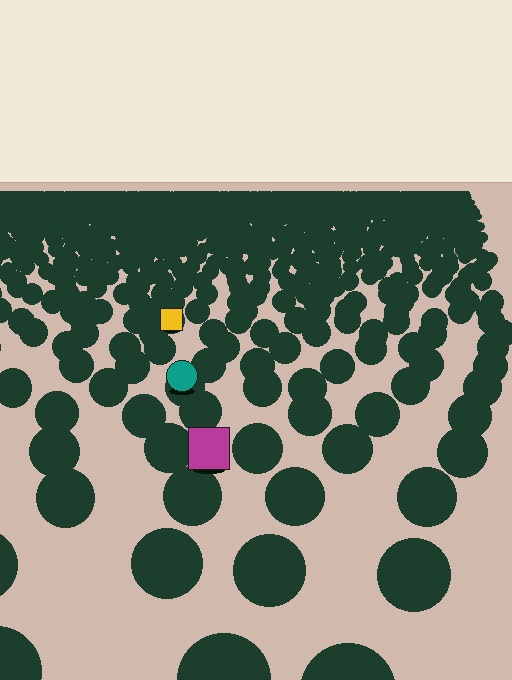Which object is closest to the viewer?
The magenta square is closest. The texture marks near it are larger and more spread out.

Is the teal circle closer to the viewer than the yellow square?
Yes. The teal circle is closer — you can tell from the texture gradient: the ground texture is coarser near it.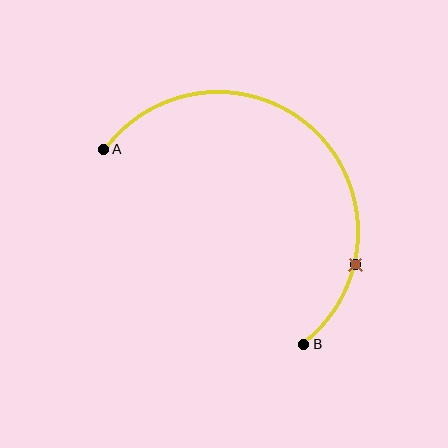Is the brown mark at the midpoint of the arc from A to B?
No. The brown mark lies on the arc but is closer to endpoint B. The arc midpoint would be at the point on the curve equidistant along the arc from both A and B.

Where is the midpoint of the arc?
The arc midpoint is the point on the curve farthest from the straight line joining A and B. It sits above and to the right of that line.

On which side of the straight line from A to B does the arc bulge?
The arc bulges above and to the right of the straight line connecting A and B.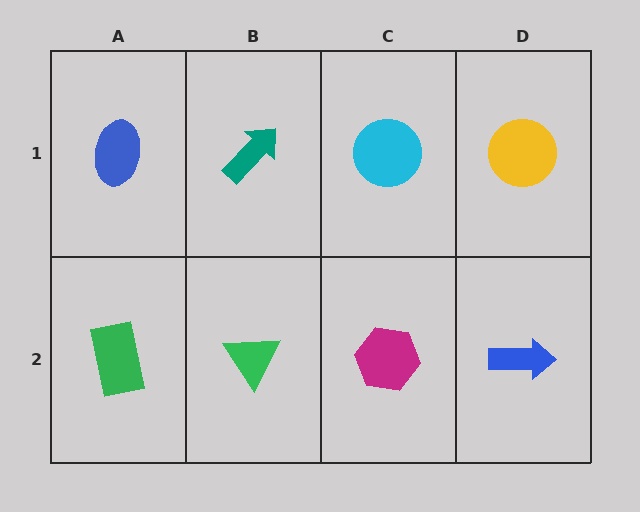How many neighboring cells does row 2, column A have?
2.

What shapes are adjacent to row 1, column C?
A magenta hexagon (row 2, column C), a teal arrow (row 1, column B), a yellow circle (row 1, column D).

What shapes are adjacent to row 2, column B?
A teal arrow (row 1, column B), a green rectangle (row 2, column A), a magenta hexagon (row 2, column C).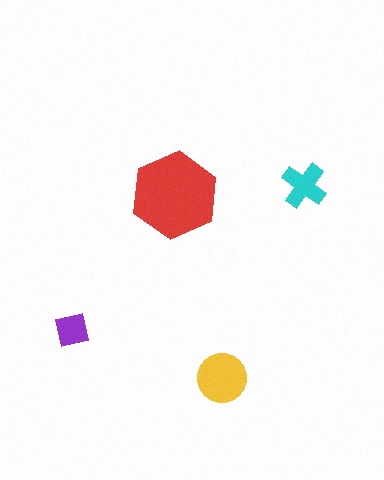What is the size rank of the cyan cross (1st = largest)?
3rd.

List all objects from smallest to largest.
The purple square, the cyan cross, the yellow circle, the red hexagon.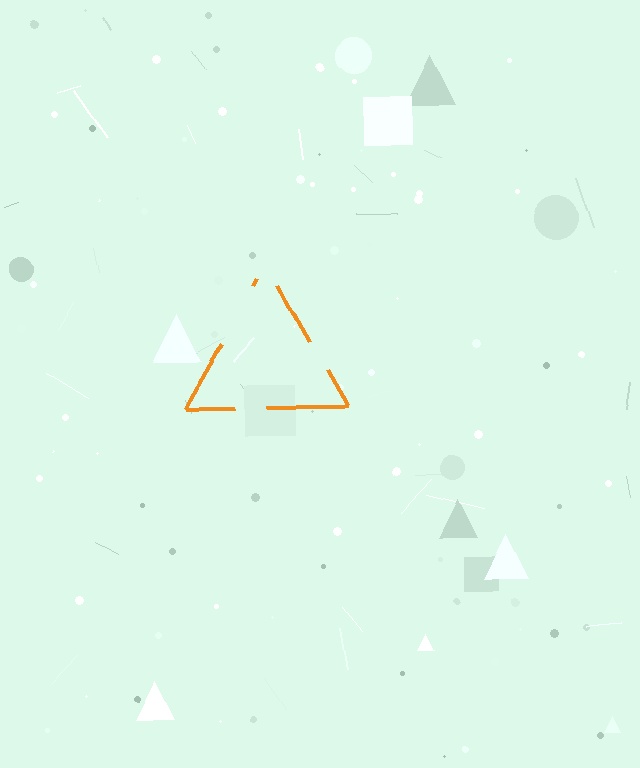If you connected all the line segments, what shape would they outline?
They would outline a triangle.